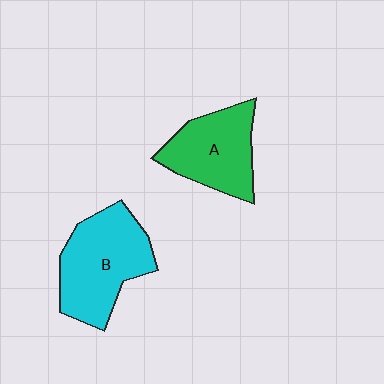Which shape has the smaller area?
Shape A (green).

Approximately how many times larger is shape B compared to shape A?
Approximately 1.2 times.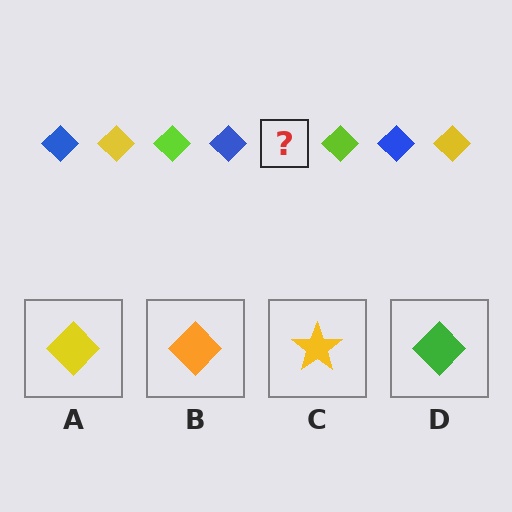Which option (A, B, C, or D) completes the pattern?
A.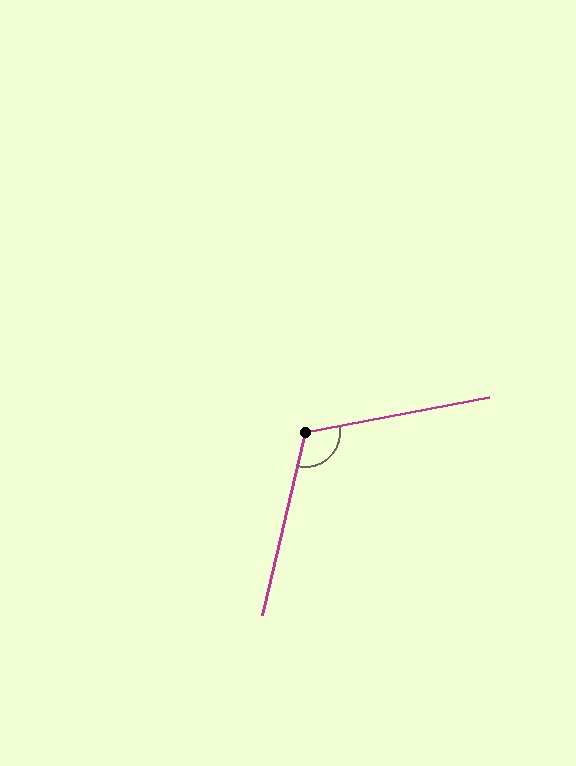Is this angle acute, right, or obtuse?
It is obtuse.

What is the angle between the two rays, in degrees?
Approximately 114 degrees.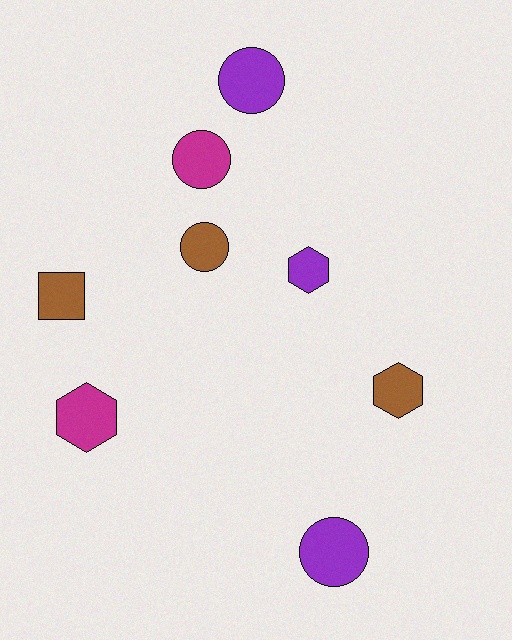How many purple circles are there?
There are 2 purple circles.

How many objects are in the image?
There are 8 objects.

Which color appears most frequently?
Brown, with 3 objects.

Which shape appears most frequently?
Circle, with 4 objects.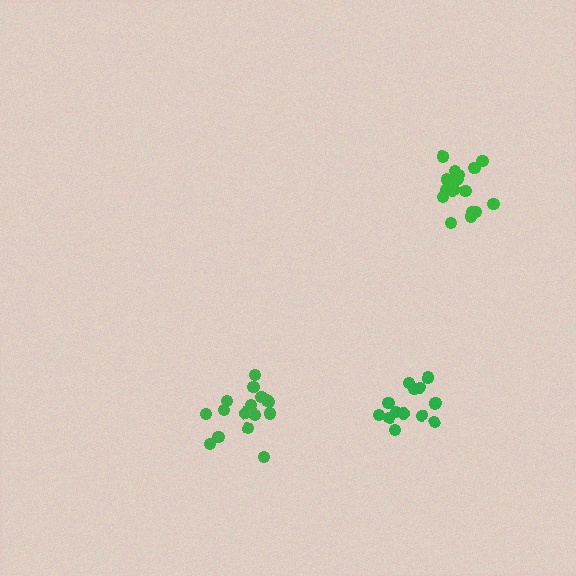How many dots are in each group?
Group 1: 14 dots, Group 2: 19 dots, Group 3: 17 dots (50 total).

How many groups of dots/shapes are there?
There are 3 groups.